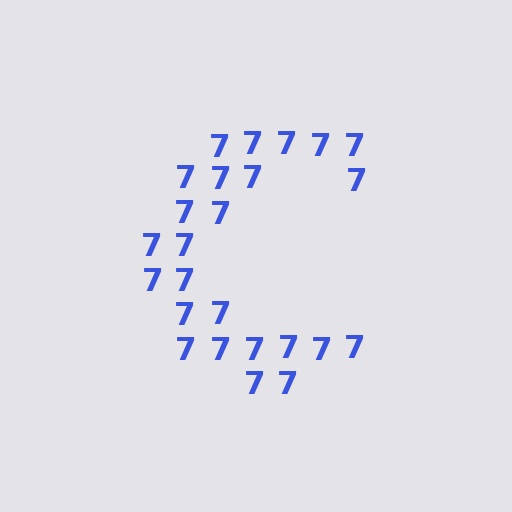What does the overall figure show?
The overall figure shows the letter C.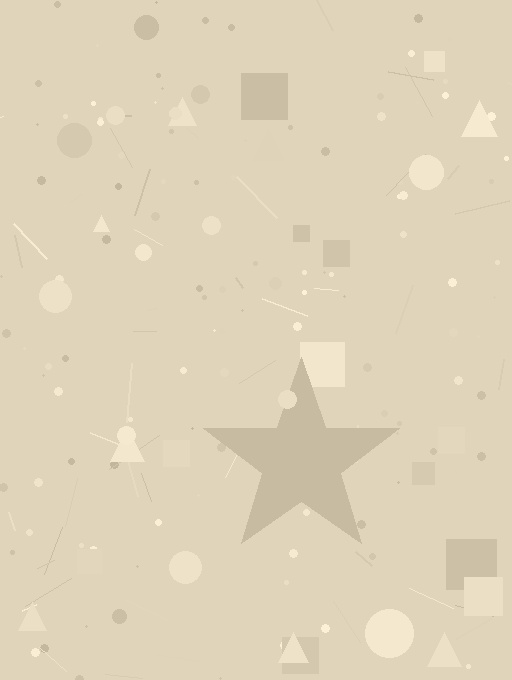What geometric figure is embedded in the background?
A star is embedded in the background.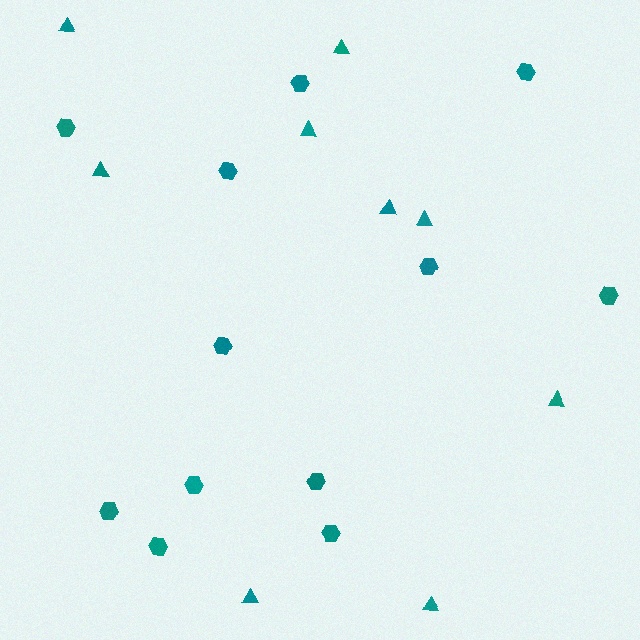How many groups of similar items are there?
There are 2 groups: one group of hexagons (12) and one group of triangles (9).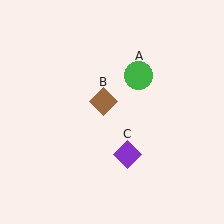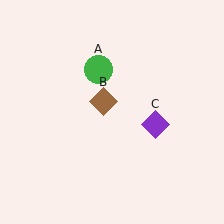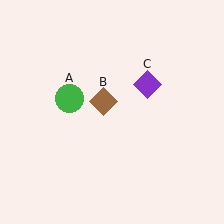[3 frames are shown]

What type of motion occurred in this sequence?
The green circle (object A), purple diamond (object C) rotated counterclockwise around the center of the scene.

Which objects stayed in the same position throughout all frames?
Brown diamond (object B) remained stationary.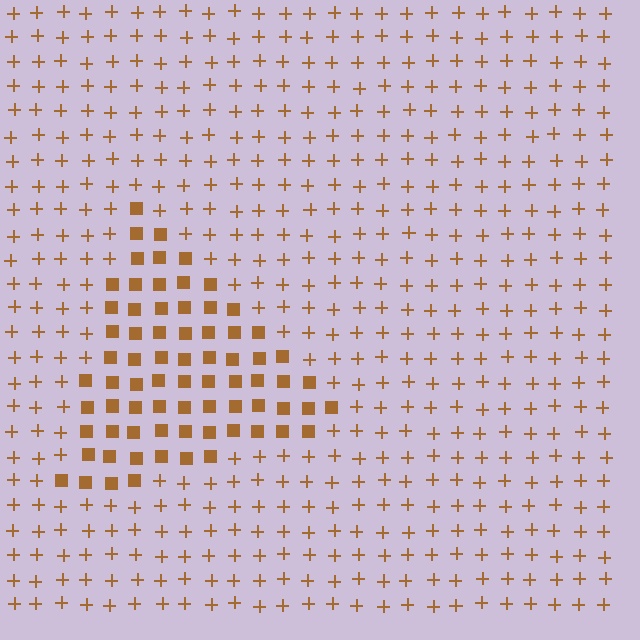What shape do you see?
I see a triangle.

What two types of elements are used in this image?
The image uses squares inside the triangle region and plus signs outside it.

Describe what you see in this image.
The image is filled with small brown elements arranged in a uniform grid. A triangle-shaped region contains squares, while the surrounding area contains plus signs. The boundary is defined purely by the change in element shape.